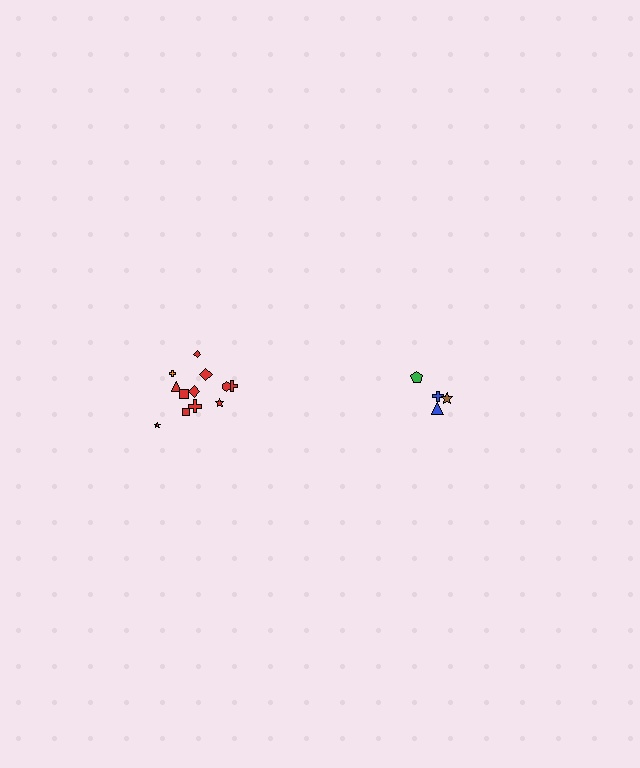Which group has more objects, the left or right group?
The left group.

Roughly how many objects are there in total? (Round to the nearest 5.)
Roughly 15 objects in total.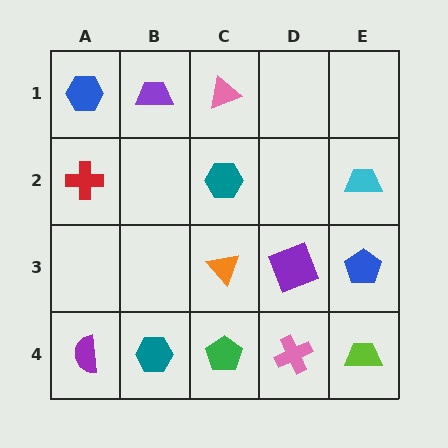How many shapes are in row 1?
3 shapes.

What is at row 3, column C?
An orange triangle.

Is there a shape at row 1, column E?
No, that cell is empty.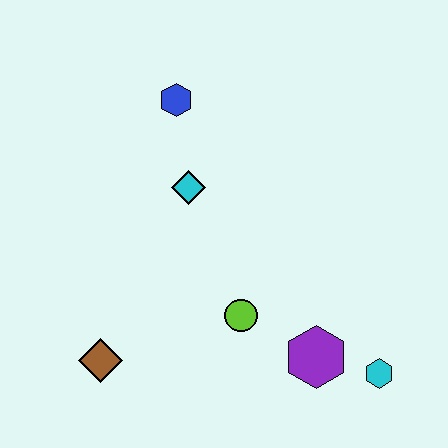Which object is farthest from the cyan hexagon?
The blue hexagon is farthest from the cyan hexagon.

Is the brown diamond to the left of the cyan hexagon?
Yes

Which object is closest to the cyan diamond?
The blue hexagon is closest to the cyan diamond.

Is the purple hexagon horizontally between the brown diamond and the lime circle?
No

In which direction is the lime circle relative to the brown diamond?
The lime circle is to the right of the brown diamond.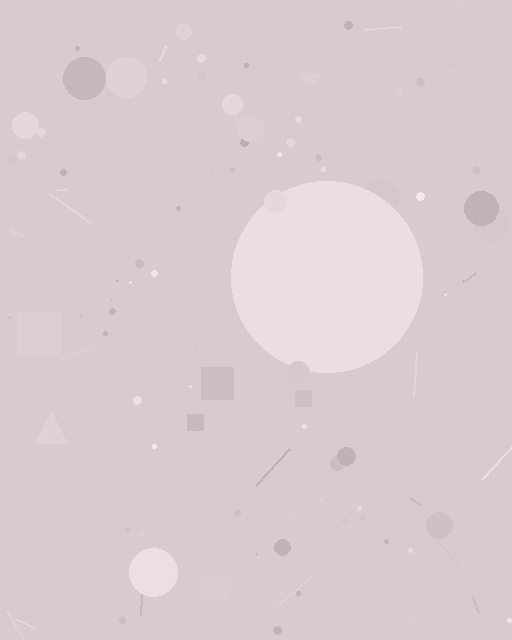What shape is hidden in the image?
A circle is hidden in the image.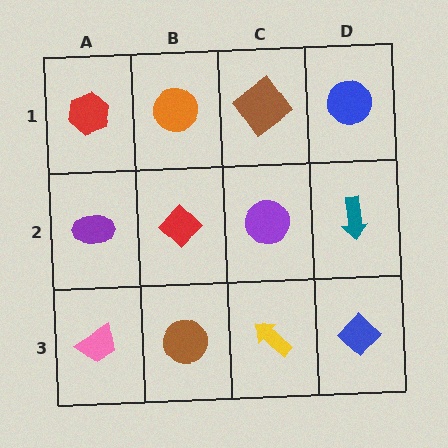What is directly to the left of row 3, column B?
A pink trapezoid.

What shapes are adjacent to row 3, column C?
A purple circle (row 2, column C), a brown circle (row 3, column B), a blue diamond (row 3, column D).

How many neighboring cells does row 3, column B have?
3.